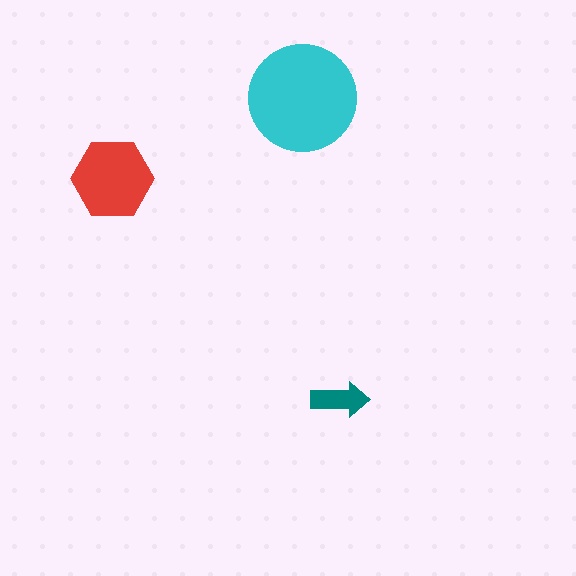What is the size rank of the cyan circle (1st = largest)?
1st.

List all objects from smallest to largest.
The teal arrow, the red hexagon, the cyan circle.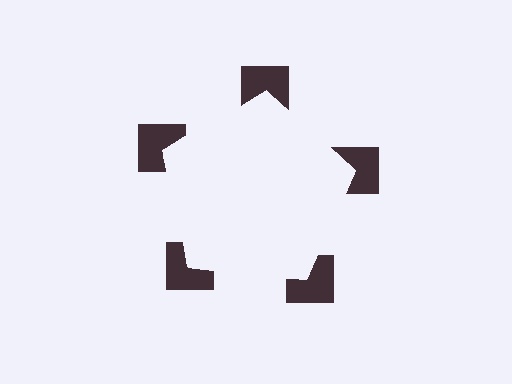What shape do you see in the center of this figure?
An illusory pentagon — its edges are inferred from the aligned wedge cuts in the notched squares, not physically drawn.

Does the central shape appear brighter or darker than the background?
It typically appears slightly brighter than the background, even though no actual brightness change is drawn.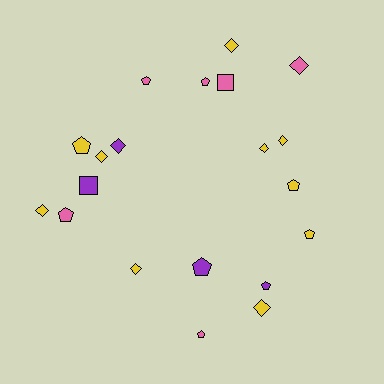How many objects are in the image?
There are 20 objects.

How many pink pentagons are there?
There are 4 pink pentagons.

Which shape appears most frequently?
Pentagon, with 9 objects.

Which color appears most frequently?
Yellow, with 10 objects.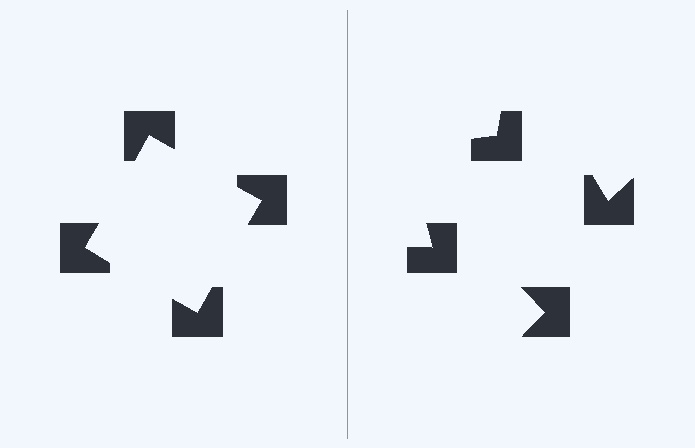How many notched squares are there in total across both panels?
8 — 4 on each side.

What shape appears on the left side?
An illusory square.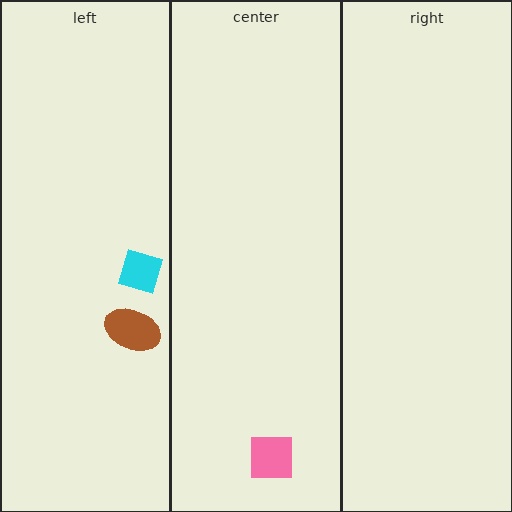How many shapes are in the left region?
2.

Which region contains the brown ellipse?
The left region.